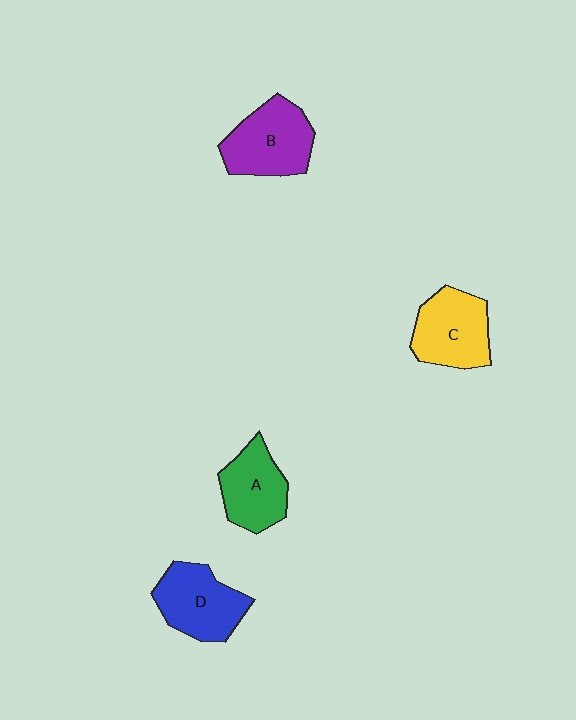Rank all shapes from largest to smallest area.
From largest to smallest: B (purple), D (blue), C (yellow), A (green).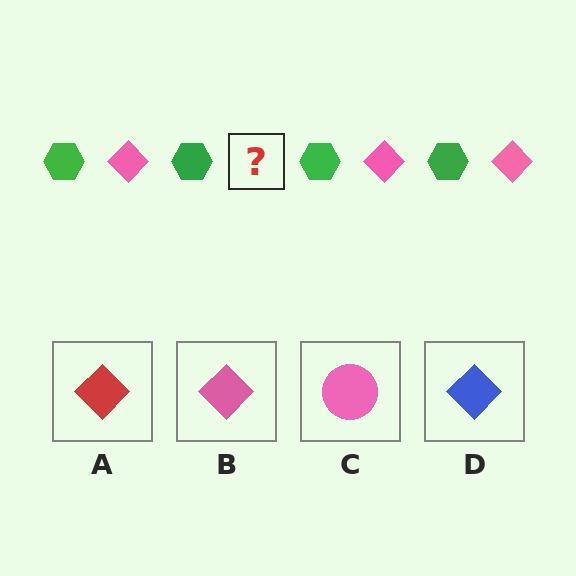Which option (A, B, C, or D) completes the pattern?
B.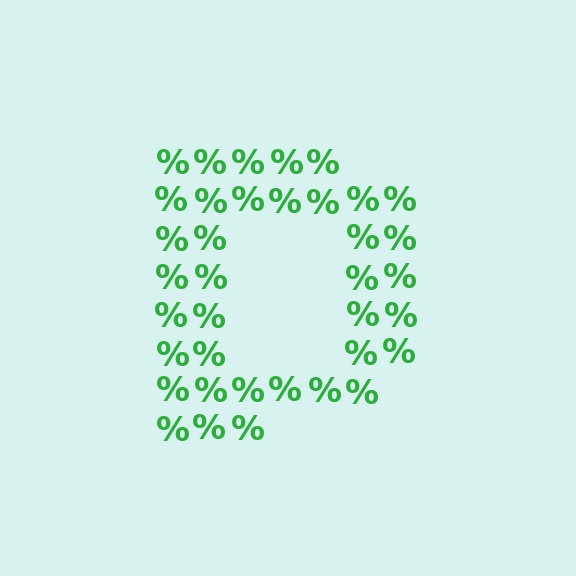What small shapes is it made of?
It is made of small percent signs.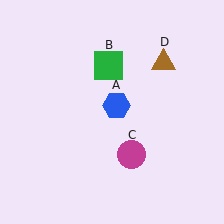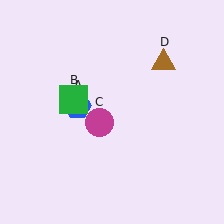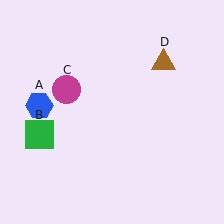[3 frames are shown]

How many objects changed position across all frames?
3 objects changed position: blue hexagon (object A), green square (object B), magenta circle (object C).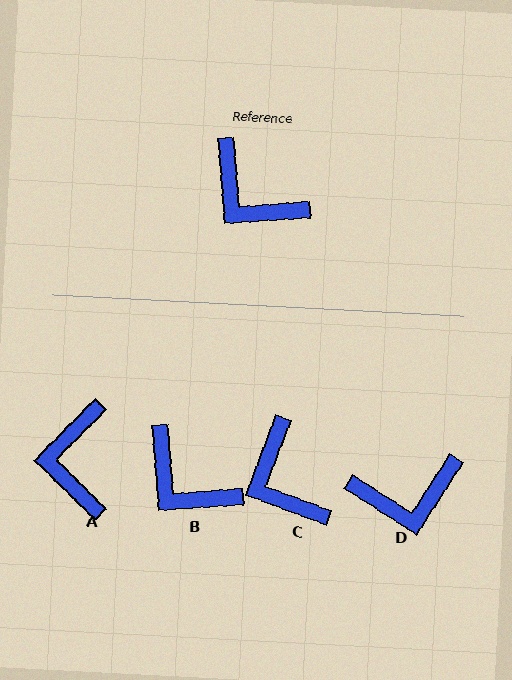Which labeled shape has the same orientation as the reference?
B.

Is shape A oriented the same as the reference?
No, it is off by about 49 degrees.